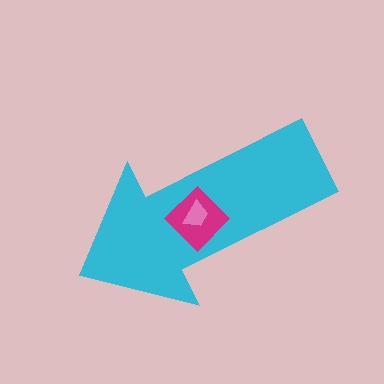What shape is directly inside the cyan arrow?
The magenta diamond.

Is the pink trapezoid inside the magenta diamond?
Yes.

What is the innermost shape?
The pink trapezoid.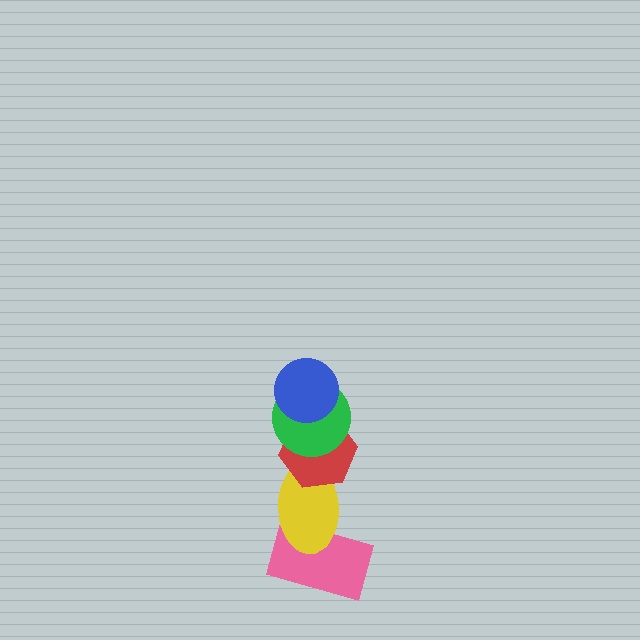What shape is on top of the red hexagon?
The green circle is on top of the red hexagon.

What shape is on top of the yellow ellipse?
The red hexagon is on top of the yellow ellipse.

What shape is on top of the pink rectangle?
The yellow ellipse is on top of the pink rectangle.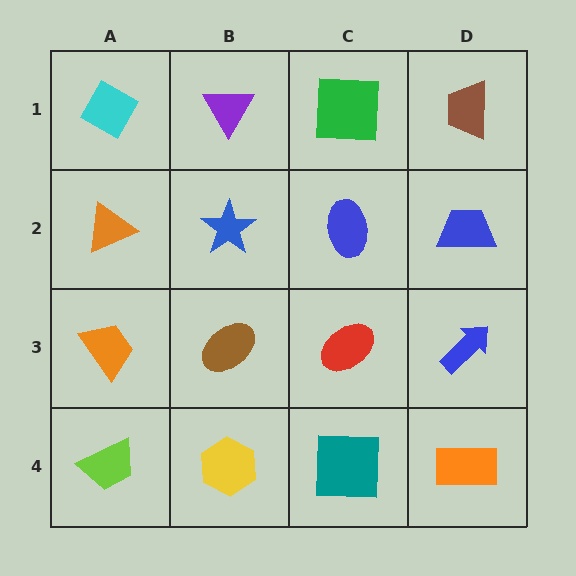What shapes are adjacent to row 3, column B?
A blue star (row 2, column B), a yellow hexagon (row 4, column B), an orange trapezoid (row 3, column A), a red ellipse (row 3, column C).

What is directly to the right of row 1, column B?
A green square.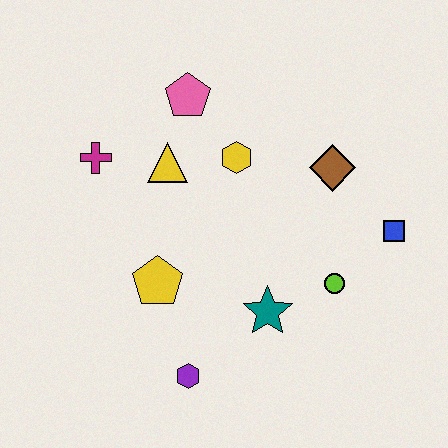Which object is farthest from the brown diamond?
The purple hexagon is farthest from the brown diamond.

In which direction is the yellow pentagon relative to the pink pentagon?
The yellow pentagon is below the pink pentagon.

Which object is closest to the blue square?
The lime circle is closest to the blue square.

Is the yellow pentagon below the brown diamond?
Yes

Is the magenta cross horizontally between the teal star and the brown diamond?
No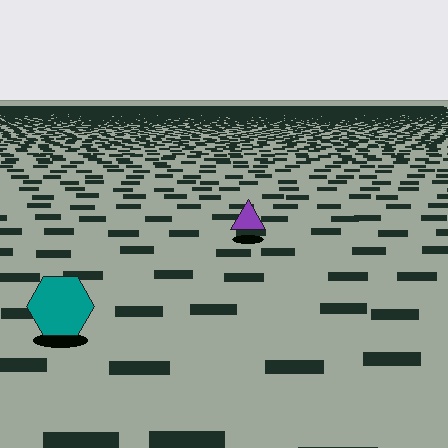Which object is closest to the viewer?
The teal hexagon is closest. The texture marks near it are larger and more spread out.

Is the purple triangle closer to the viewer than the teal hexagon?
No. The teal hexagon is closer — you can tell from the texture gradient: the ground texture is coarser near it.